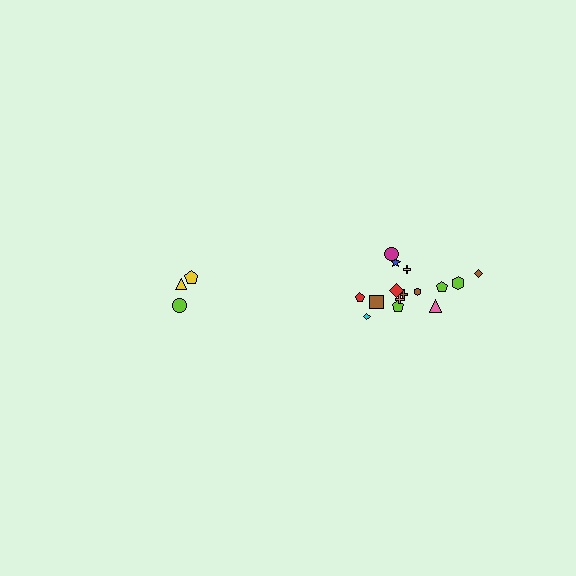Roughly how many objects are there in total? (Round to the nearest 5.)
Roughly 20 objects in total.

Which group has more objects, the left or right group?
The right group.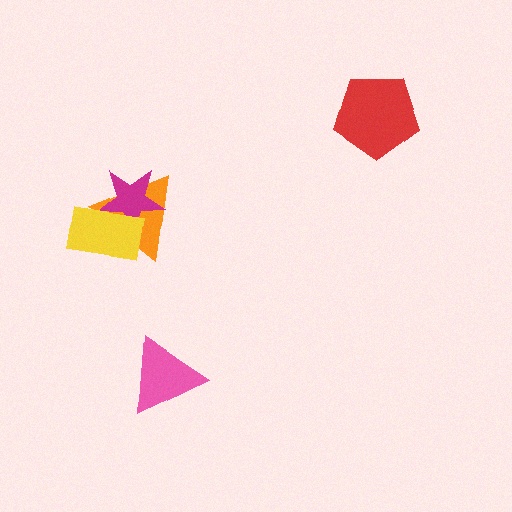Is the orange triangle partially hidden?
Yes, it is partially covered by another shape.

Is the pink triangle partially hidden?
No, no other shape covers it.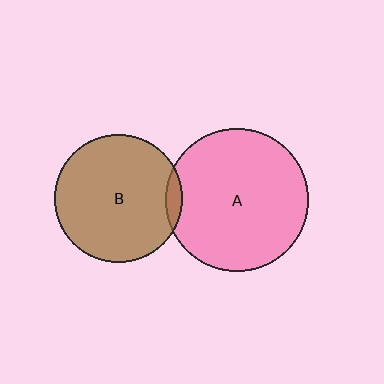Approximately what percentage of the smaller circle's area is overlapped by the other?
Approximately 5%.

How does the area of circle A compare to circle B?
Approximately 1.2 times.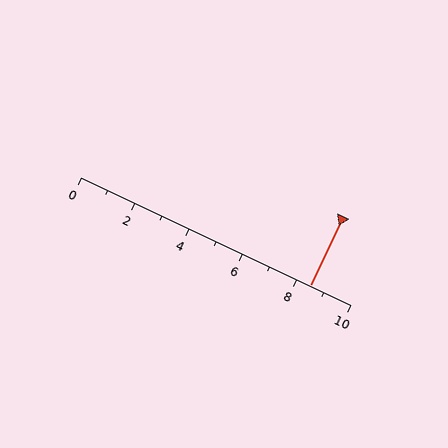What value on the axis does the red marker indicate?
The marker indicates approximately 8.5.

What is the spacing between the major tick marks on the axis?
The major ticks are spaced 2 apart.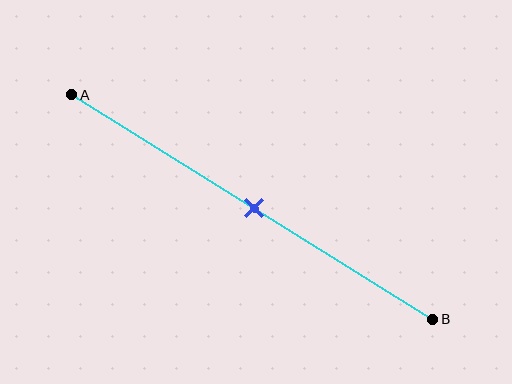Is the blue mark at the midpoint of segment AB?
Yes, the mark is approximately at the midpoint.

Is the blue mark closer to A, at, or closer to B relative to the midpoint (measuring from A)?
The blue mark is approximately at the midpoint of segment AB.